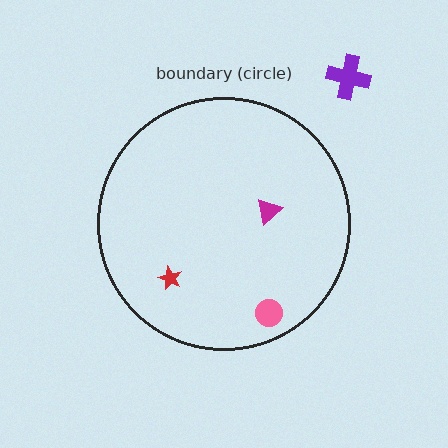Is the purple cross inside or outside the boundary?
Outside.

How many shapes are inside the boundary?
3 inside, 1 outside.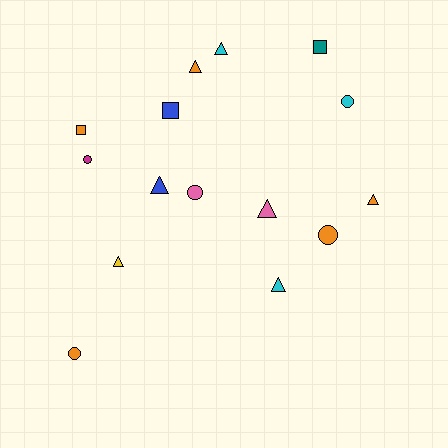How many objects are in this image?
There are 15 objects.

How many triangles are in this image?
There are 7 triangles.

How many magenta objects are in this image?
There is 1 magenta object.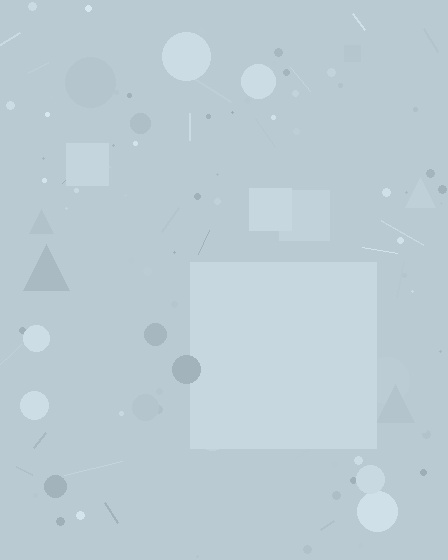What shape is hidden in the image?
A square is hidden in the image.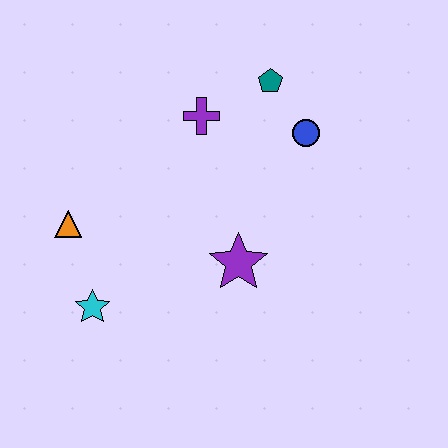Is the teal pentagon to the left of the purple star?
No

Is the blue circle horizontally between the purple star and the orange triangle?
No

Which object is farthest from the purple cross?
The cyan star is farthest from the purple cross.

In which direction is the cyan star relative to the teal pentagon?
The cyan star is below the teal pentagon.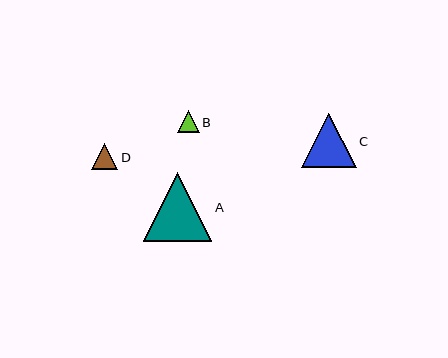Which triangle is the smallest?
Triangle B is the smallest with a size of approximately 21 pixels.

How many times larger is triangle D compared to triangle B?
Triangle D is approximately 1.2 times the size of triangle B.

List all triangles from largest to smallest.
From largest to smallest: A, C, D, B.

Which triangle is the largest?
Triangle A is the largest with a size of approximately 69 pixels.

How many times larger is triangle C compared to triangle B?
Triangle C is approximately 2.6 times the size of triangle B.